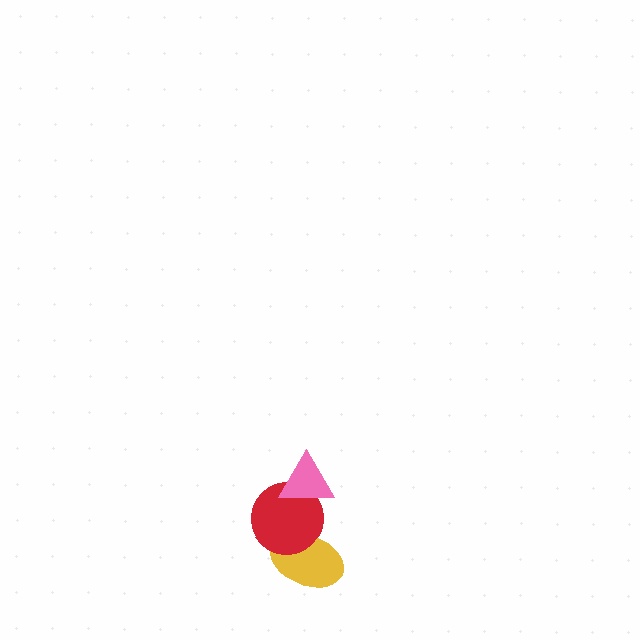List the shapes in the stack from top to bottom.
From top to bottom: the pink triangle, the red circle, the yellow ellipse.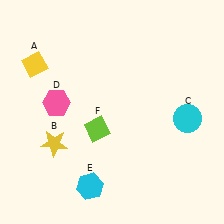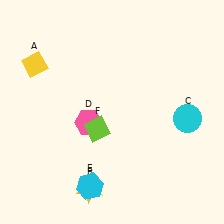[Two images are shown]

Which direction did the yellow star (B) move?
The yellow star (B) moved down.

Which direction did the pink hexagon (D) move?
The pink hexagon (D) moved right.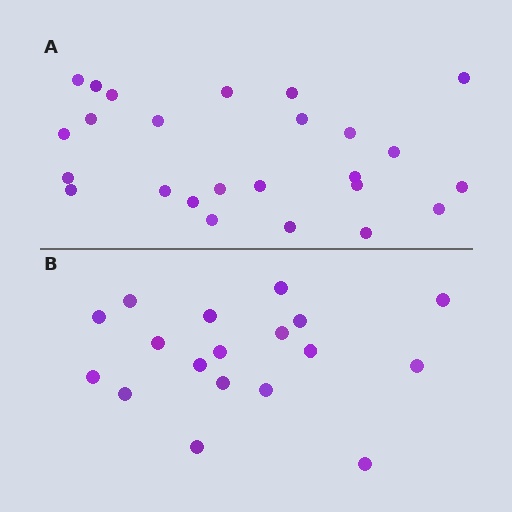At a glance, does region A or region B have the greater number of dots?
Region A (the top region) has more dots.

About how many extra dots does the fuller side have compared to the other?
Region A has roughly 8 or so more dots than region B.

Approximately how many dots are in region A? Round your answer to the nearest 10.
About 20 dots. (The exact count is 25, which rounds to 20.)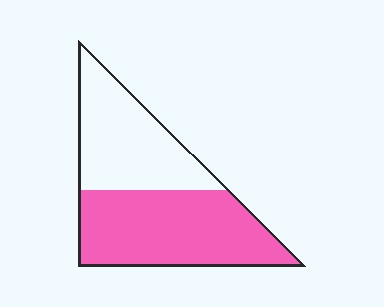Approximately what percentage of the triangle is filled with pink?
Approximately 55%.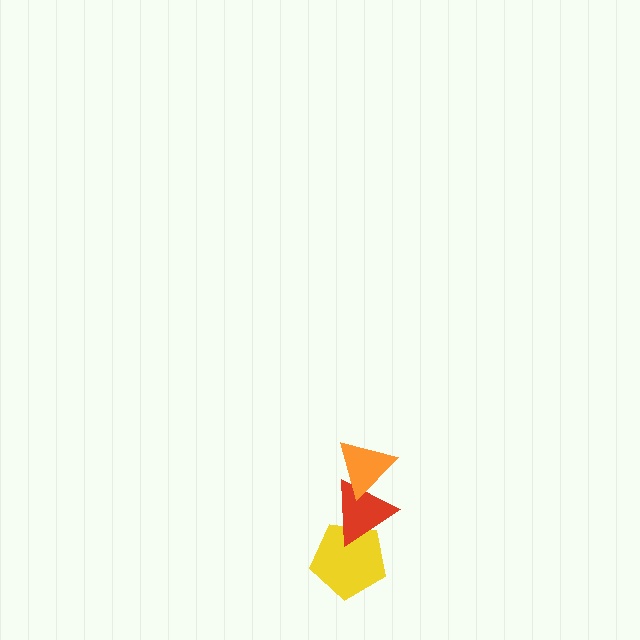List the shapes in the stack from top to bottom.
From top to bottom: the orange triangle, the red triangle, the yellow pentagon.